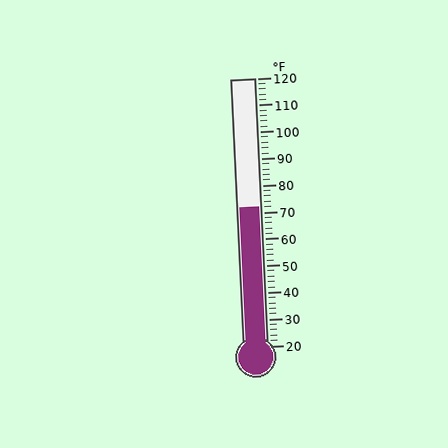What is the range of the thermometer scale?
The thermometer scale ranges from 20°F to 120°F.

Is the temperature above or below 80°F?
The temperature is below 80°F.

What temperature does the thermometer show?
The thermometer shows approximately 72°F.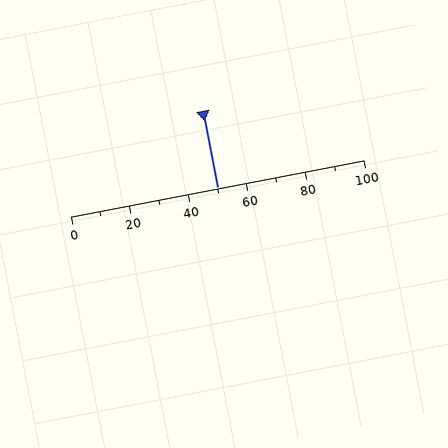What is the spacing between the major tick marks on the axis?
The major ticks are spaced 20 apart.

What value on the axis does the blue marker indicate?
The marker indicates approximately 50.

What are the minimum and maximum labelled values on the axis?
The axis runs from 0 to 100.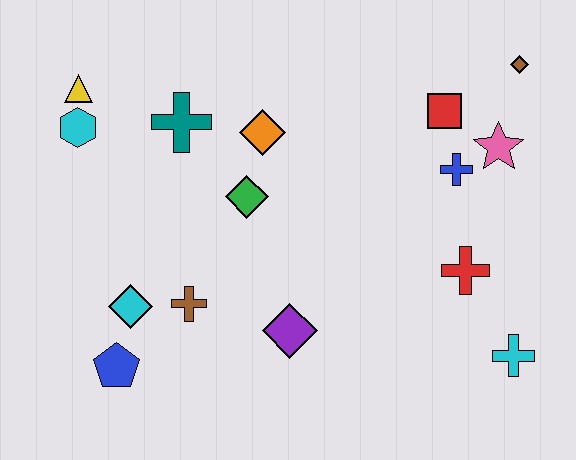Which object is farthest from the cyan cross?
The yellow triangle is farthest from the cyan cross.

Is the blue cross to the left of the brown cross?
No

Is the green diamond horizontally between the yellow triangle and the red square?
Yes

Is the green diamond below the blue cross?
Yes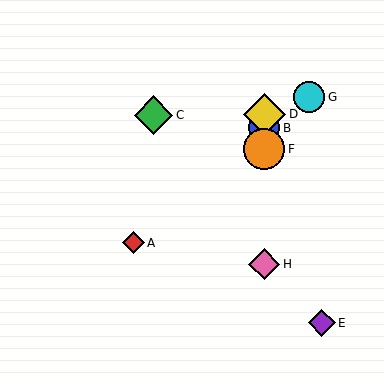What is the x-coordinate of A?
Object A is at x≈133.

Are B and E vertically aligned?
No, B is at x≈264 and E is at x≈322.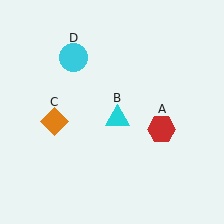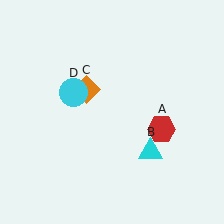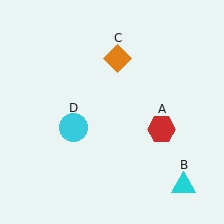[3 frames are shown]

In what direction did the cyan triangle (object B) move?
The cyan triangle (object B) moved down and to the right.